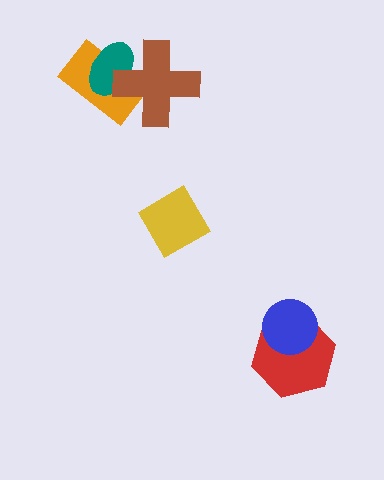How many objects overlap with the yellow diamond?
0 objects overlap with the yellow diamond.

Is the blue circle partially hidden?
No, no other shape covers it.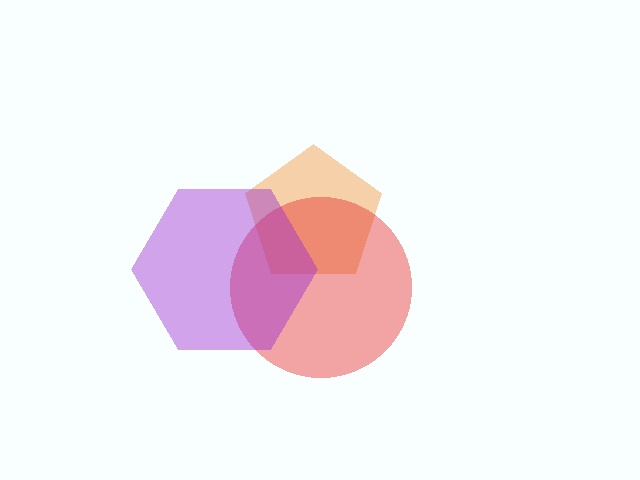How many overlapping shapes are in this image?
There are 3 overlapping shapes in the image.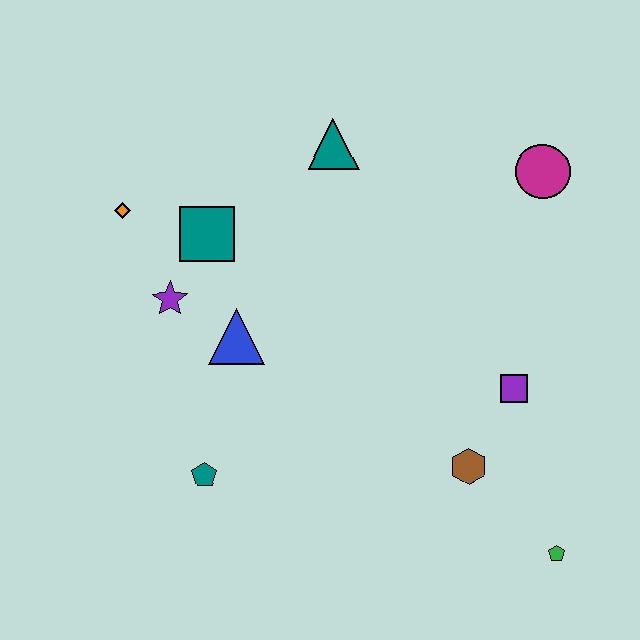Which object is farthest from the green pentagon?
The orange diamond is farthest from the green pentagon.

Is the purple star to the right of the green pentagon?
No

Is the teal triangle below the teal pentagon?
No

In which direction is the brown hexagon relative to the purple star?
The brown hexagon is to the right of the purple star.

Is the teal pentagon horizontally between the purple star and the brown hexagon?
Yes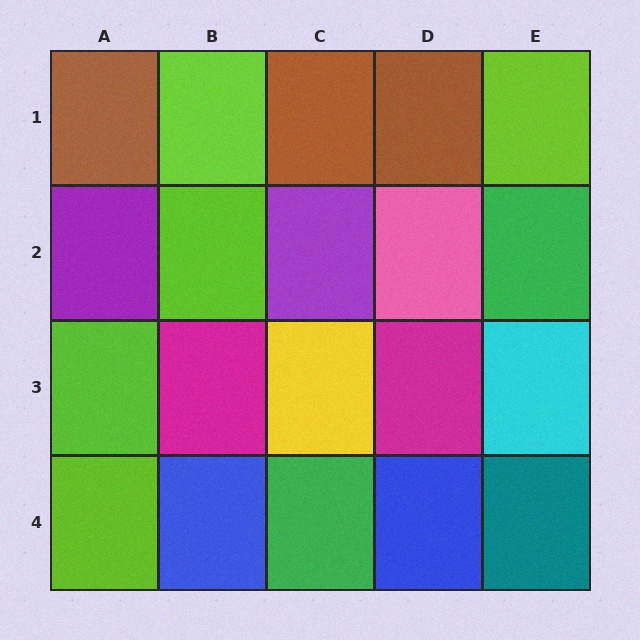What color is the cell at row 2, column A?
Purple.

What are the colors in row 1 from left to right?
Brown, lime, brown, brown, lime.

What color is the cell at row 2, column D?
Pink.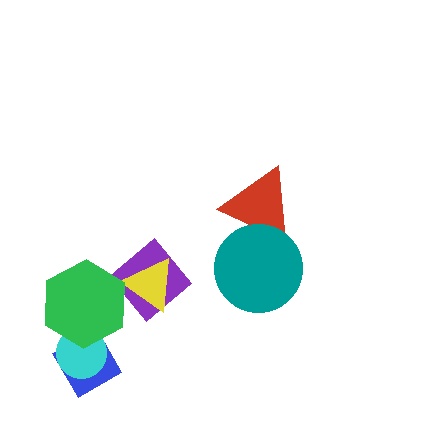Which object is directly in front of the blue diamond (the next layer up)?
The cyan circle is directly in front of the blue diamond.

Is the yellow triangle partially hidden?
Yes, it is partially covered by another shape.